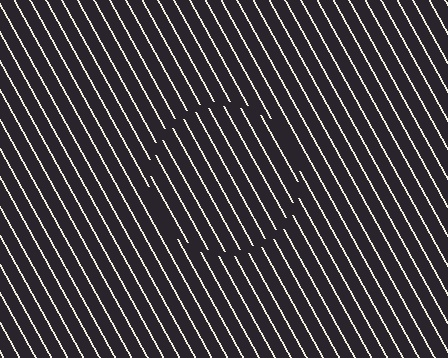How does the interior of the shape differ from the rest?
The interior of the shape contains the same grating, shifted by half a period — the contour is defined by the phase discontinuity where line-ends from the inner and outer gratings abut.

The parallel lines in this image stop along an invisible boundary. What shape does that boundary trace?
An illusory circle. The interior of the shape contains the same grating, shifted by half a period — the contour is defined by the phase discontinuity where line-ends from the inner and outer gratings abut.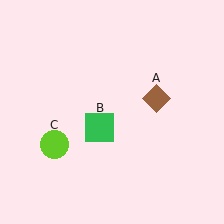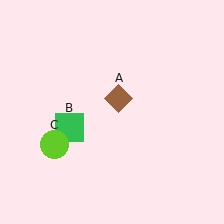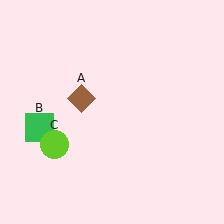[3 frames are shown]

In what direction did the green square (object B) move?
The green square (object B) moved left.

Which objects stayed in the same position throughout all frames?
Lime circle (object C) remained stationary.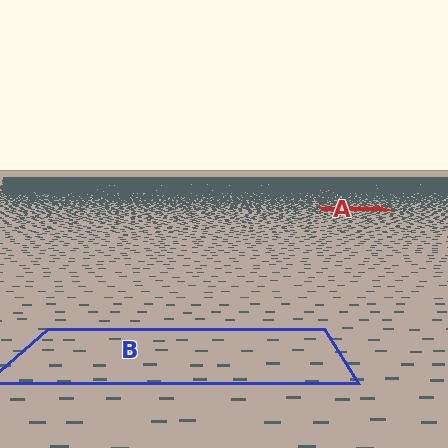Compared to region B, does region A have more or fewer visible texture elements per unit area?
Region A has more texture elements per unit area — they are packed more densely because it is farther away.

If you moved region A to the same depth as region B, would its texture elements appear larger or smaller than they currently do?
They would appear larger. At a closer depth, the same texture elements are projected at a bigger on-screen size.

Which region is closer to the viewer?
Region B is closer. The texture elements there are larger and more spread out.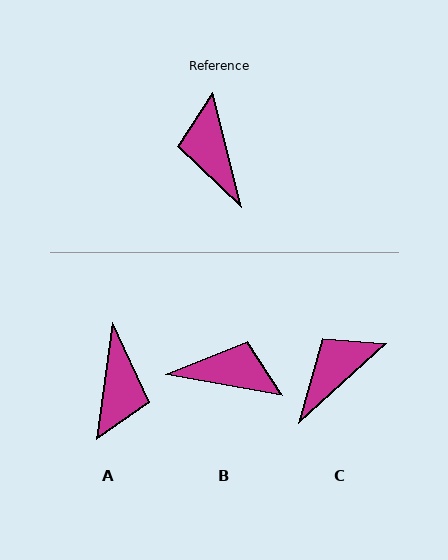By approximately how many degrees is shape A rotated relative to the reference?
Approximately 158 degrees counter-clockwise.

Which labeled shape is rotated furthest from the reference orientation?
A, about 158 degrees away.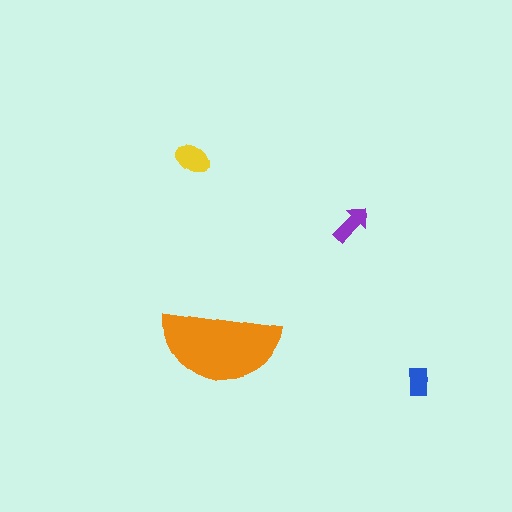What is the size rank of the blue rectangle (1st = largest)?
4th.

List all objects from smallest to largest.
The blue rectangle, the purple arrow, the yellow ellipse, the orange semicircle.